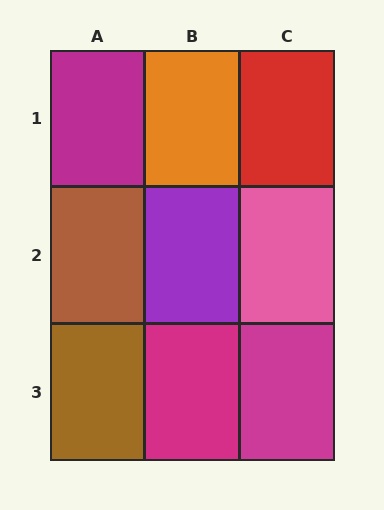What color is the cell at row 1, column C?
Red.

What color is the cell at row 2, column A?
Brown.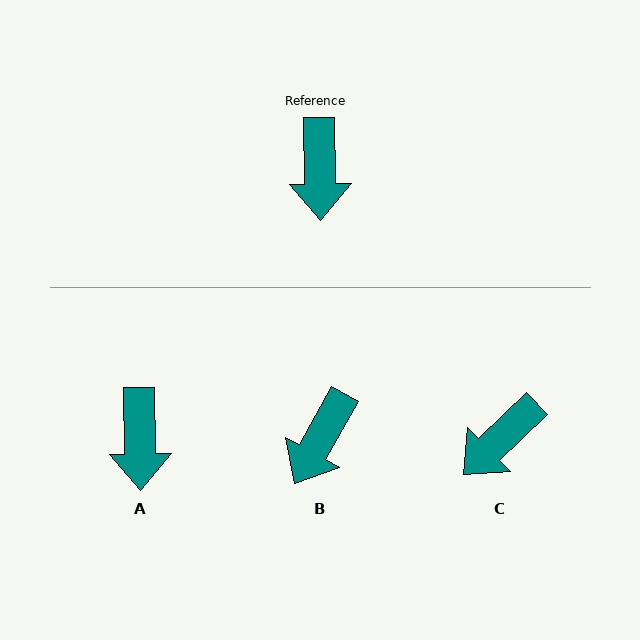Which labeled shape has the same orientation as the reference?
A.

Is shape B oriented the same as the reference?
No, it is off by about 30 degrees.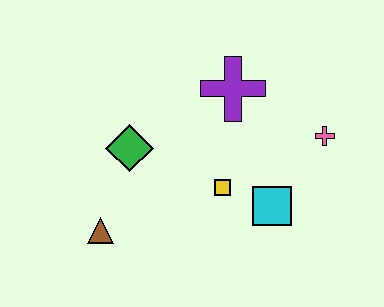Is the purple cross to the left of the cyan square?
Yes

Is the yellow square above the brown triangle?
Yes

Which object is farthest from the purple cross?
The brown triangle is farthest from the purple cross.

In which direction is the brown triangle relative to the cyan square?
The brown triangle is to the left of the cyan square.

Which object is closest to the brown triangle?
The green diamond is closest to the brown triangle.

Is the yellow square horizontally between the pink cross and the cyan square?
No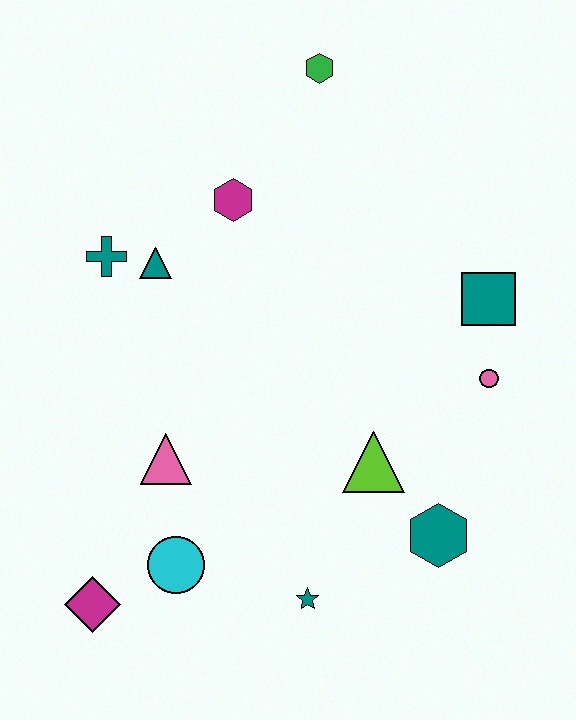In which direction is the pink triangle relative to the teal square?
The pink triangle is to the left of the teal square.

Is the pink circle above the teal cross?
No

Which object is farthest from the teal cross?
The teal hexagon is farthest from the teal cross.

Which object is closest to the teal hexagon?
The lime triangle is closest to the teal hexagon.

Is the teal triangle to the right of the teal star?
No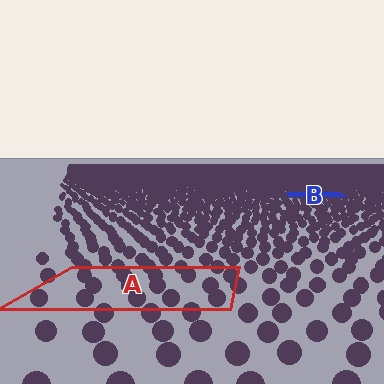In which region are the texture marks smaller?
The texture marks are smaller in region B, because it is farther away.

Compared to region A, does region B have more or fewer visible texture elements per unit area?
Region B has more texture elements per unit area — they are packed more densely because it is farther away.